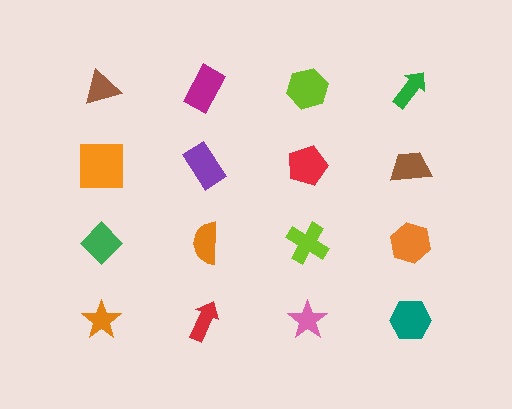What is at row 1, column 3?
A lime hexagon.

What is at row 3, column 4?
An orange hexagon.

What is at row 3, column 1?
A green diamond.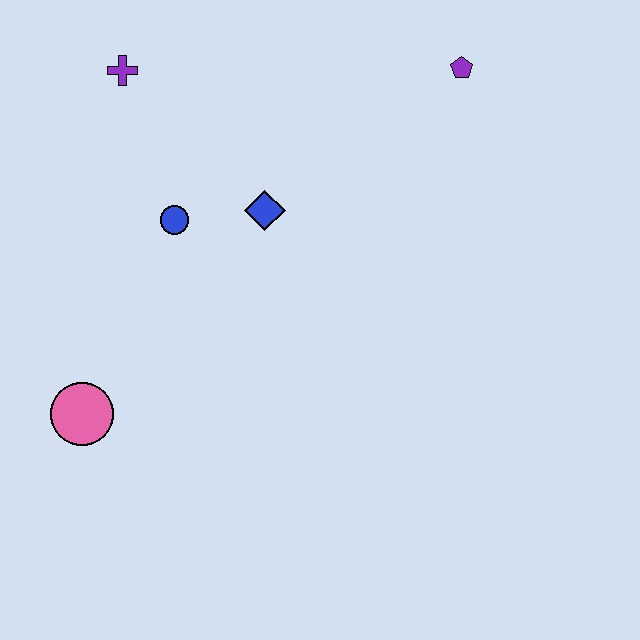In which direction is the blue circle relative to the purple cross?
The blue circle is below the purple cross.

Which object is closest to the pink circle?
The blue circle is closest to the pink circle.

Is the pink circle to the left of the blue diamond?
Yes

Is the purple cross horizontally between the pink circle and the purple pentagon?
Yes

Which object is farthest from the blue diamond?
The pink circle is farthest from the blue diamond.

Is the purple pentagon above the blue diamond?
Yes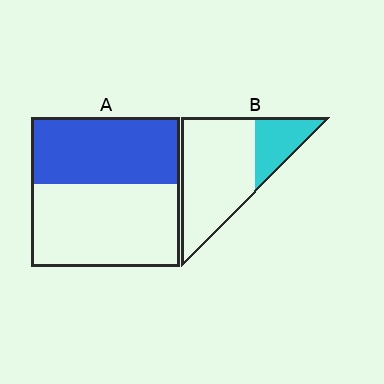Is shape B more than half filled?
No.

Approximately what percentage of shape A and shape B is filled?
A is approximately 45% and B is approximately 25%.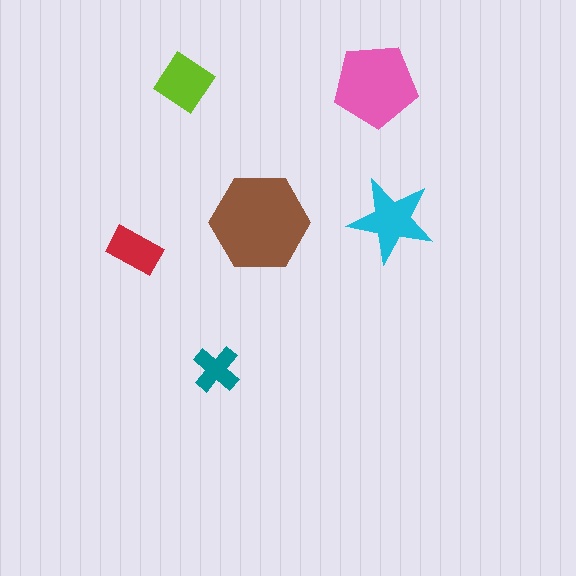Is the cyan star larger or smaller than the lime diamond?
Larger.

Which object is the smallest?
The teal cross.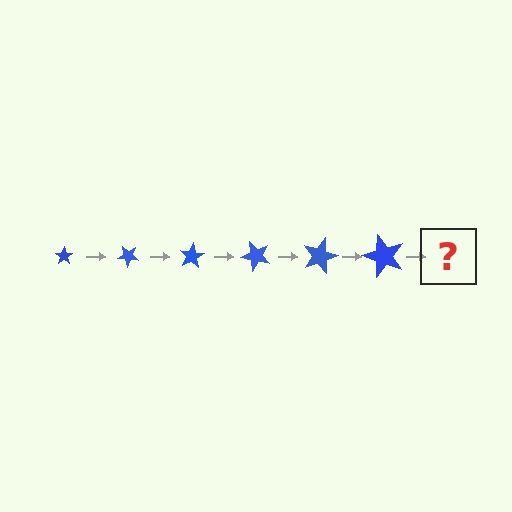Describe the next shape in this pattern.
It should be a star, larger than the previous one and rotated 240 degrees from the start.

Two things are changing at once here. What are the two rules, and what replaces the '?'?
The two rules are that the star grows larger each step and it rotates 40 degrees each step. The '?' should be a star, larger than the previous one and rotated 240 degrees from the start.